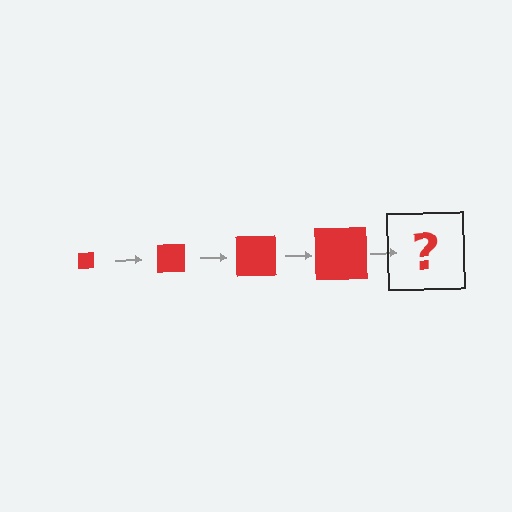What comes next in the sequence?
The next element should be a red square, larger than the previous one.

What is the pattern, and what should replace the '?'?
The pattern is that the square gets progressively larger each step. The '?' should be a red square, larger than the previous one.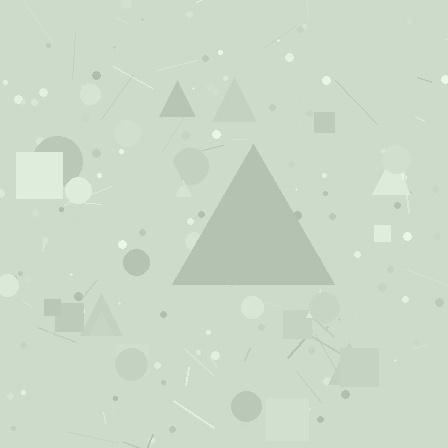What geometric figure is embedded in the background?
A triangle is embedded in the background.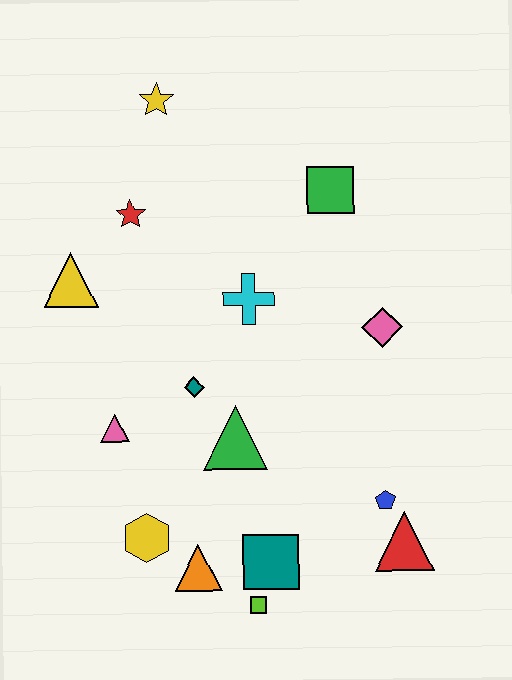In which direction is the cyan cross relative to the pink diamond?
The cyan cross is to the left of the pink diamond.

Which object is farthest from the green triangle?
The yellow star is farthest from the green triangle.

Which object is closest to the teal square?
The lime square is closest to the teal square.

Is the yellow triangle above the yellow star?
No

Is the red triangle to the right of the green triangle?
Yes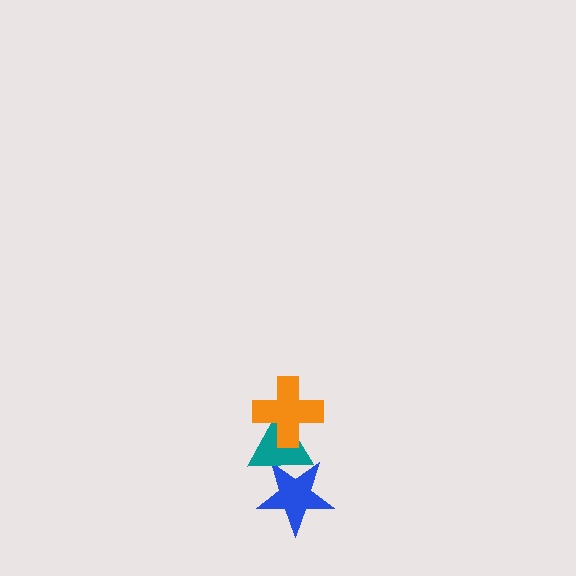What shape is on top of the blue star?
The teal triangle is on top of the blue star.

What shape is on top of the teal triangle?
The orange cross is on top of the teal triangle.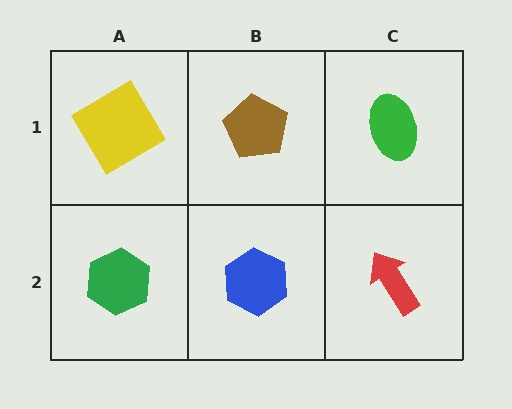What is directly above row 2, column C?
A green ellipse.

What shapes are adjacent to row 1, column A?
A green hexagon (row 2, column A), a brown pentagon (row 1, column B).